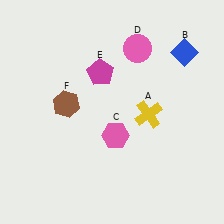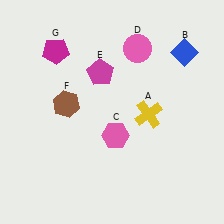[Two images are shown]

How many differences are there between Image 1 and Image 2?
There is 1 difference between the two images.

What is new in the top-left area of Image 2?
A magenta pentagon (G) was added in the top-left area of Image 2.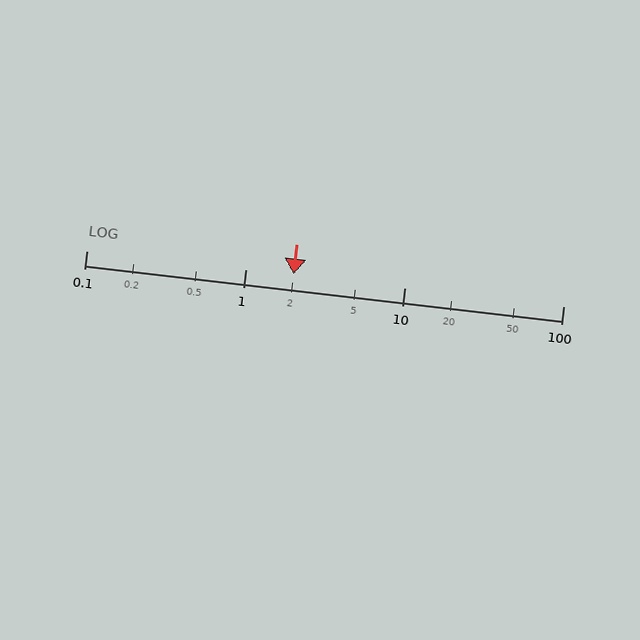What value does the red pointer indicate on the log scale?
The pointer indicates approximately 2.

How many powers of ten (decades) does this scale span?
The scale spans 3 decades, from 0.1 to 100.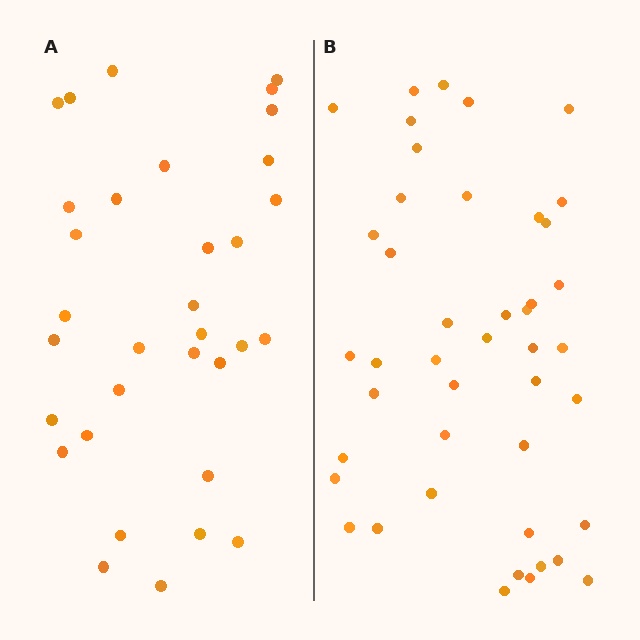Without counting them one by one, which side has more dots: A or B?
Region B (the right region) has more dots.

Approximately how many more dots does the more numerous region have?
Region B has roughly 12 or so more dots than region A.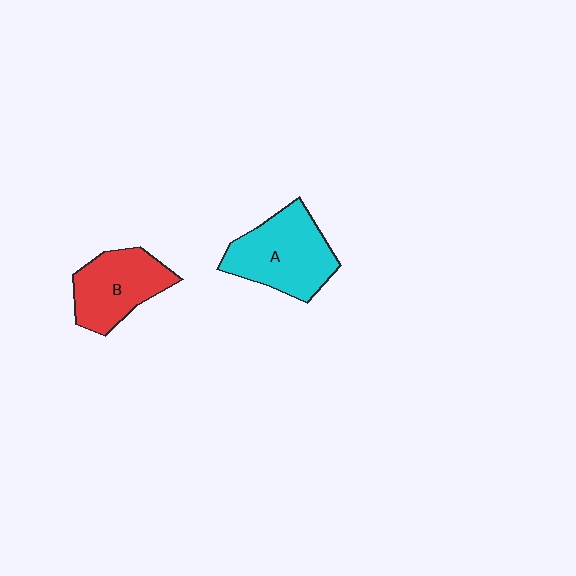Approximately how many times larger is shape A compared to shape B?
Approximately 1.2 times.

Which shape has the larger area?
Shape A (cyan).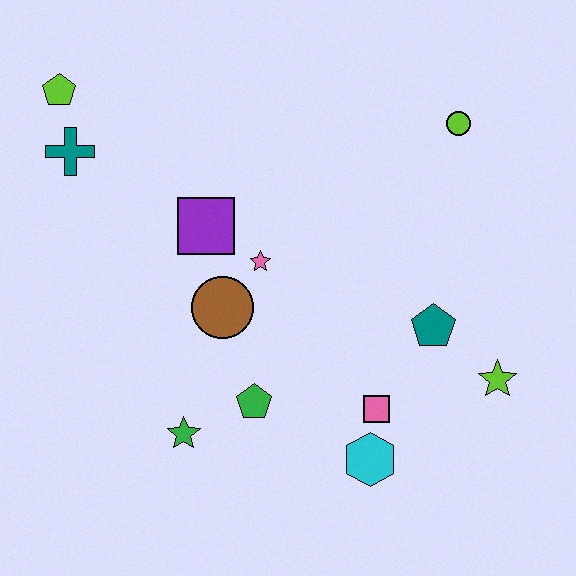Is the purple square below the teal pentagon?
No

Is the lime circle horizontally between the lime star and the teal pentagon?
Yes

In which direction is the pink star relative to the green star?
The pink star is above the green star.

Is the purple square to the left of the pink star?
Yes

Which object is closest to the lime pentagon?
The teal cross is closest to the lime pentagon.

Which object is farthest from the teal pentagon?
The lime pentagon is farthest from the teal pentagon.